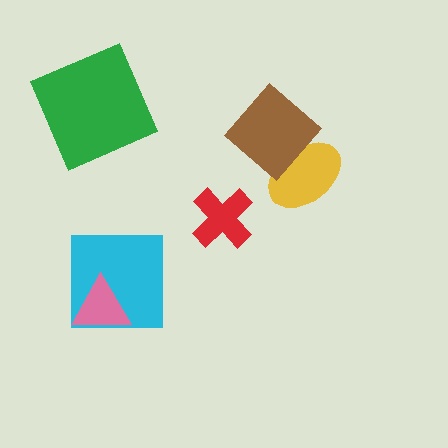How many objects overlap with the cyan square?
1 object overlaps with the cyan square.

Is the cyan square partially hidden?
Yes, it is partially covered by another shape.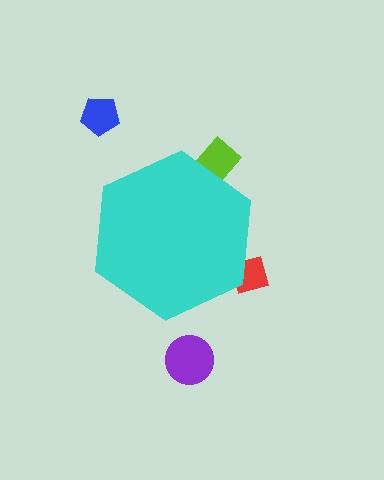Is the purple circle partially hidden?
No, the purple circle is fully visible.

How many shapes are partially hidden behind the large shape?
2 shapes are partially hidden.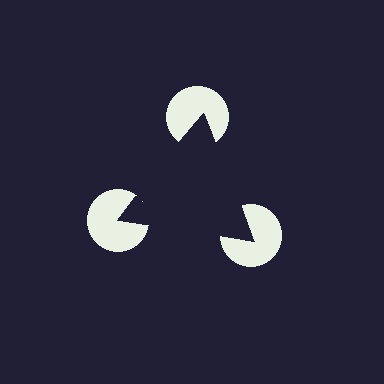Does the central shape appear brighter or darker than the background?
It typically appears slightly darker than the background, even though no actual brightness change is drawn.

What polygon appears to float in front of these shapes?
An illusory triangle — its edges are inferred from the aligned wedge cuts in the pac-man discs, not physically drawn.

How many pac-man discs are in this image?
There are 3 — one at each vertex of the illusory triangle.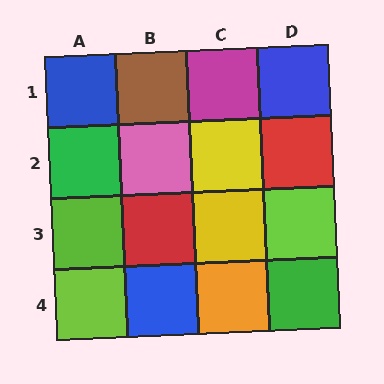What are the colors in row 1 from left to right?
Blue, brown, magenta, blue.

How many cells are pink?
1 cell is pink.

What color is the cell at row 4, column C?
Orange.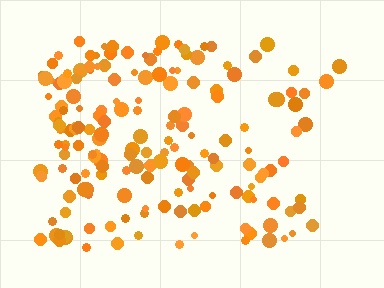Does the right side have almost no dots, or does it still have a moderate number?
Still a moderate number, just noticeably fewer than the left.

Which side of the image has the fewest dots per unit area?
The right.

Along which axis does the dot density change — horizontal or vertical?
Horizontal.